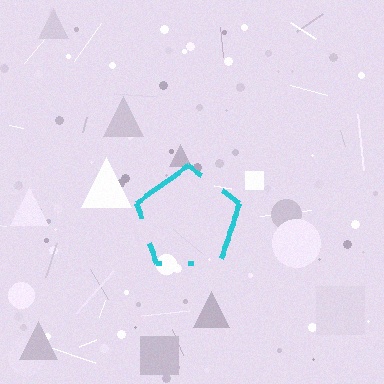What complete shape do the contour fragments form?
The contour fragments form a pentagon.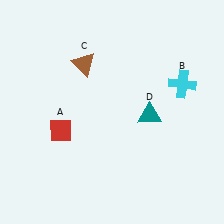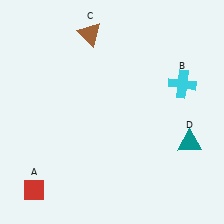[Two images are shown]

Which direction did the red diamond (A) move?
The red diamond (A) moved down.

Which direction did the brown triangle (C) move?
The brown triangle (C) moved up.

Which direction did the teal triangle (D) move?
The teal triangle (D) moved right.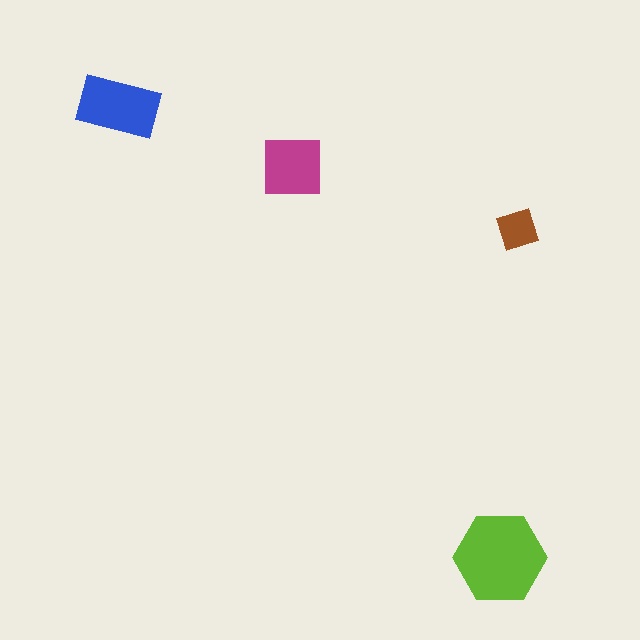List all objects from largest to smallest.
The lime hexagon, the blue rectangle, the magenta square, the brown diamond.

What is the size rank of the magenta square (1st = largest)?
3rd.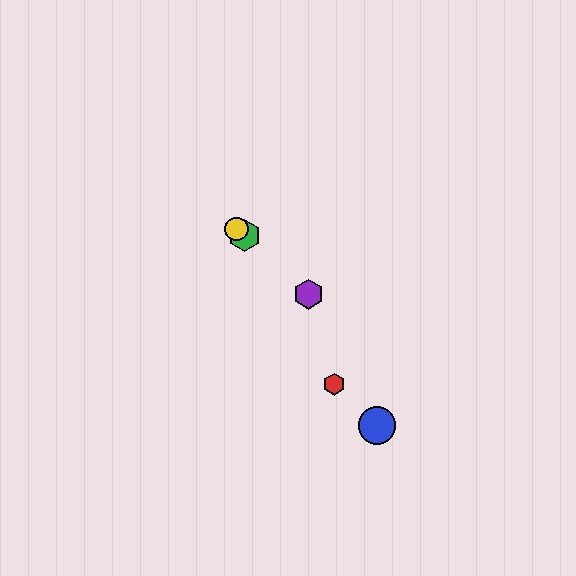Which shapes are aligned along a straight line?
The green hexagon, the yellow circle, the purple hexagon are aligned along a straight line.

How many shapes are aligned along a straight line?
3 shapes (the green hexagon, the yellow circle, the purple hexagon) are aligned along a straight line.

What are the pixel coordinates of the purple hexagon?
The purple hexagon is at (308, 294).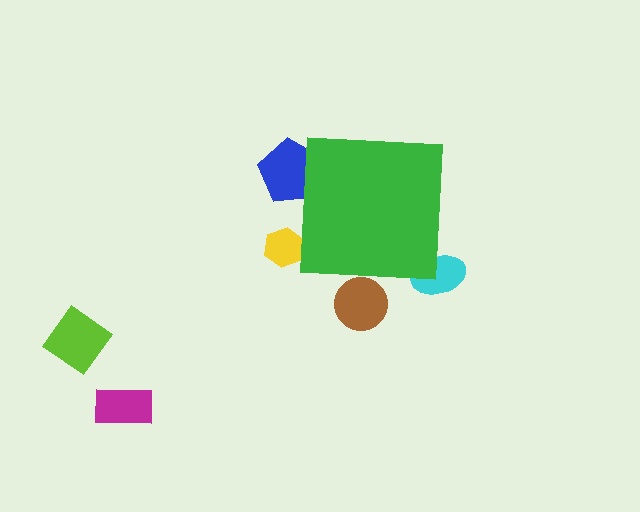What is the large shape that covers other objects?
A green square.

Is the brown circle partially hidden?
Yes, the brown circle is partially hidden behind the green square.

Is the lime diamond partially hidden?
No, the lime diamond is fully visible.